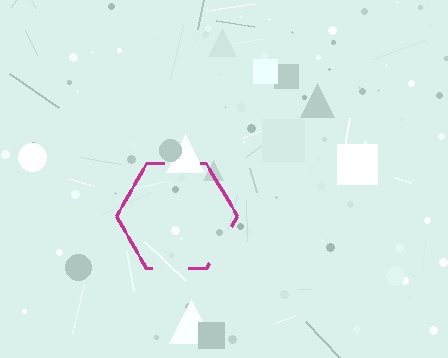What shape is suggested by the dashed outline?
The dashed outline suggests a hexagon.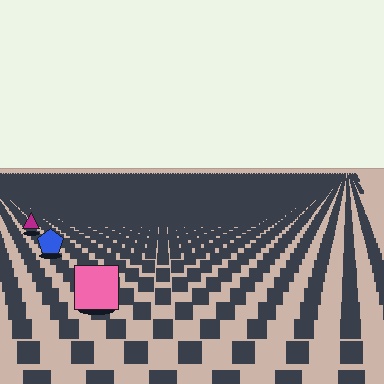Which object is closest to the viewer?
The pink square is closest. The texture marks near it are larger and more spread out.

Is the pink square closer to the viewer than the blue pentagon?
Yes. The pink square is closer — you can tell from the texture gradient: the ground texture is coarser near it.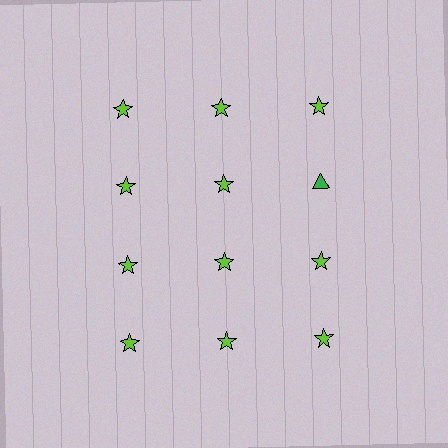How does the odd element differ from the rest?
It differs in both color (green instead of lime) and shape (triangle instead of star).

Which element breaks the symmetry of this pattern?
The green triangle in the second row, center column breaks the symmetry. All other shapes are lime stars.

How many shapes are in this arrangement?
There are 12 shapes arranged in a grid pattern.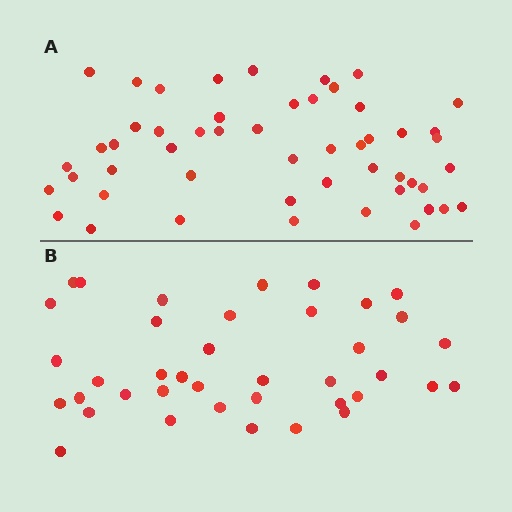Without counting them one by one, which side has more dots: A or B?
Region A (the top region) has more dots.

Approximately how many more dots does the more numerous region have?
Region A has roughly 12 or so more dots than region B.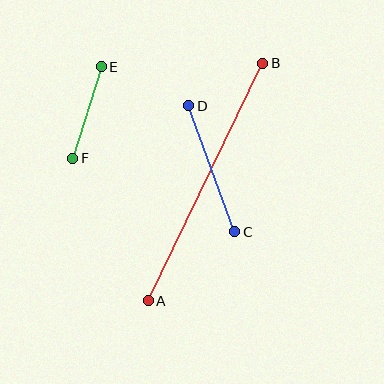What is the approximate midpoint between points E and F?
The midpoint is at approximately (87, 113) pixels.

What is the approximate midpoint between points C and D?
The midpoint is at approximately (212, 169) pixels.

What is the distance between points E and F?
The distance is approximately 96 pixels.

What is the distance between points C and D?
The distance is approximately 134 pixels.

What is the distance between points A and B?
The distance is approximately 264 pixels.